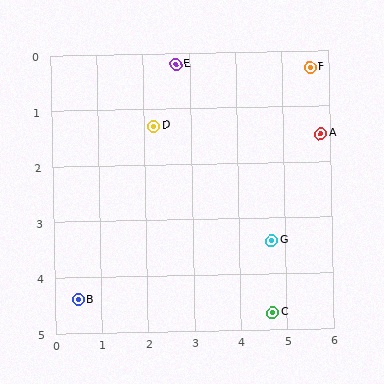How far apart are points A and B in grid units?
Points A and B are about 6.0 grid units apart.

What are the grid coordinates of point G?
Point G is at approximately (4.7, 3.4).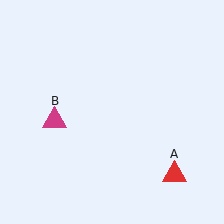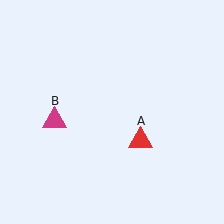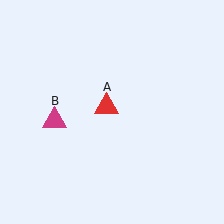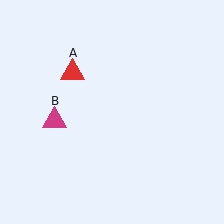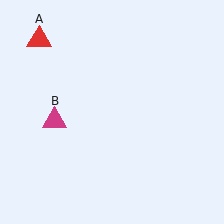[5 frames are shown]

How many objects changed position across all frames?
1 object changed position: red triangle (object A).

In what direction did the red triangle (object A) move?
The red triangle (object A) moved up and to the left.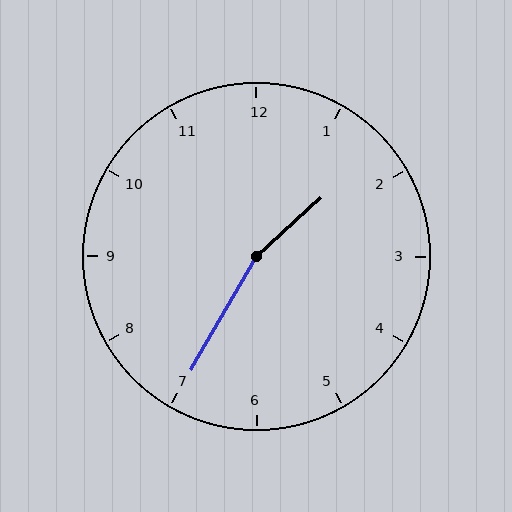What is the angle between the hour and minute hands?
Approximately 162 degrees.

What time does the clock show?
1:35.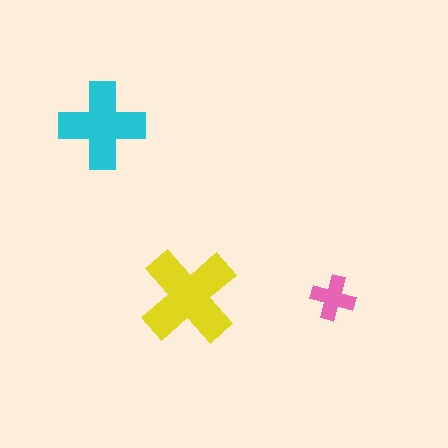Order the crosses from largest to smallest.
the yellow one, the cyan one, the pink one.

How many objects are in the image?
There are 3 objects in the image.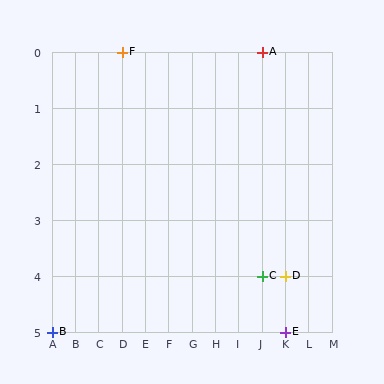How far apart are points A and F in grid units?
Points A and F are 6 columns apart.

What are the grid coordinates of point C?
Point C is at grid coordinates (J, 4).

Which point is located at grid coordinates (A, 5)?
Point B is at (A, 5).